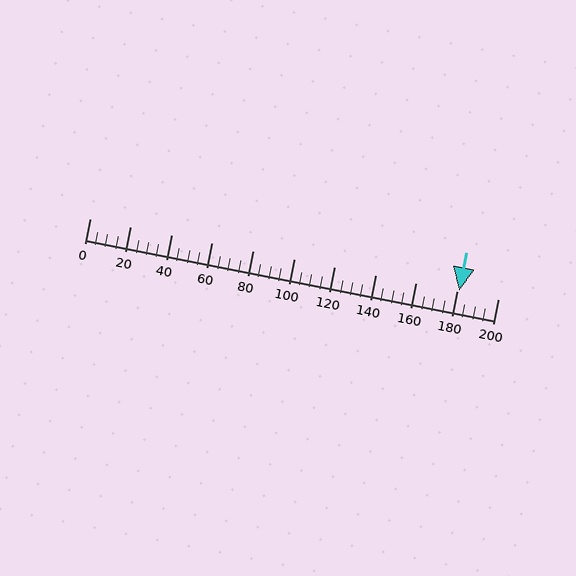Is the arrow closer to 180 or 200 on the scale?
The arrow is closer to 180.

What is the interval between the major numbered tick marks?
The major tick marks are spaced 20 units apart.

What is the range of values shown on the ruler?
The ruler shows values from 0 to 200.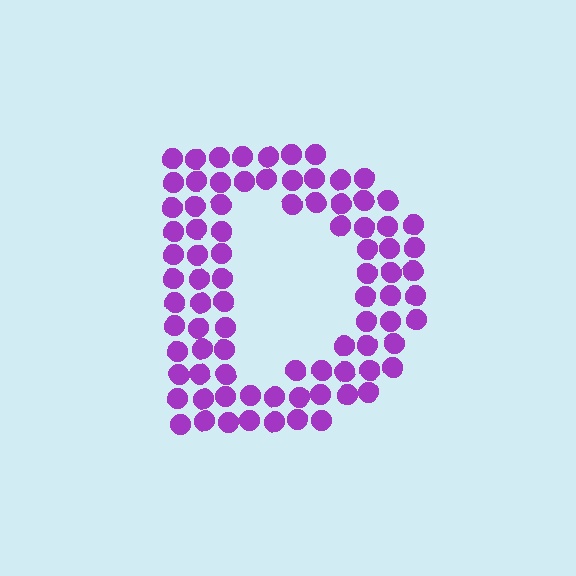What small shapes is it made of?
It is made of small circles.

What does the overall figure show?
The overall figure shows the letter D.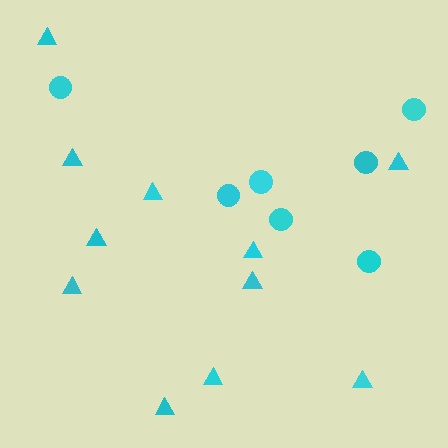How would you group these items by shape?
There are 2 groups: one group of circles (7) and one group of triangles (11).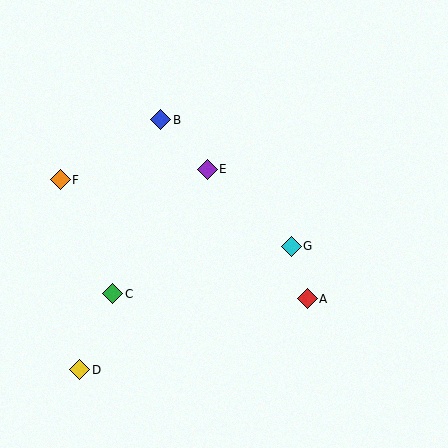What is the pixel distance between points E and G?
The distance between E and G is 114 pixels.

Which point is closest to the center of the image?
Point E at (207, 169) is closest to the center.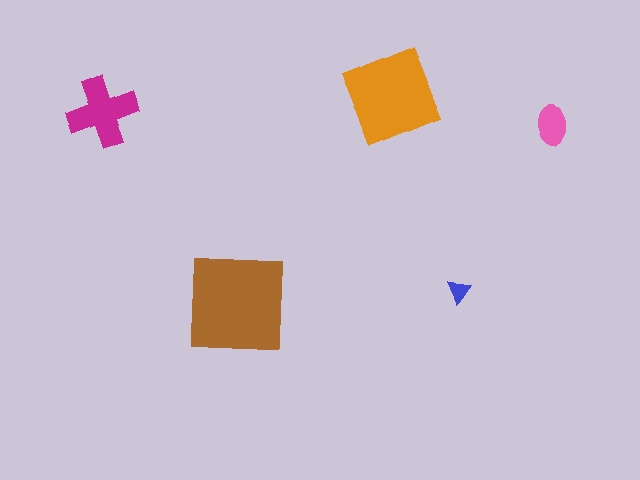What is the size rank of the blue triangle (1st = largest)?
5th.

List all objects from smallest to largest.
The blue triangle, the pink ellipse, the magenta cross, the orange diamond, the brown square.